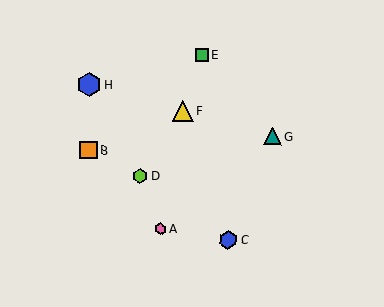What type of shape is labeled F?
Shape F is a yellow triangle.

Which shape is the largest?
The blue hexagon (labeled H) is the largest.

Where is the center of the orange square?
The center of the orange square is at (88, 150).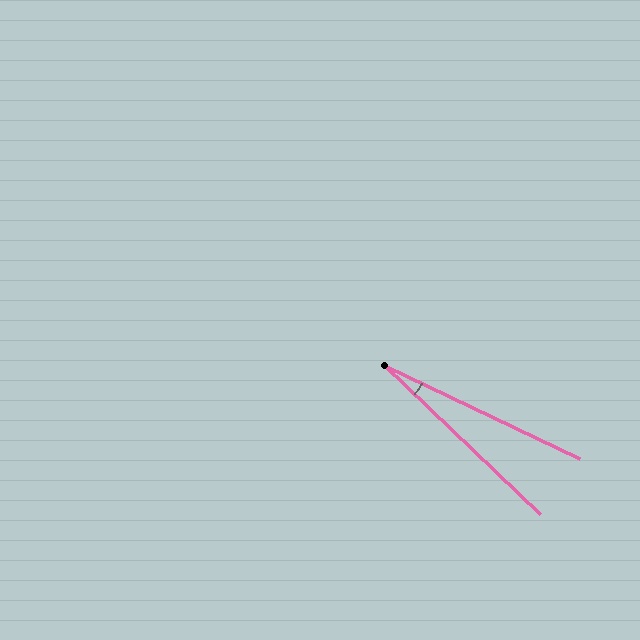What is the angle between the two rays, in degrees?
Approximately 18 degrees.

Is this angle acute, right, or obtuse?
It is acute.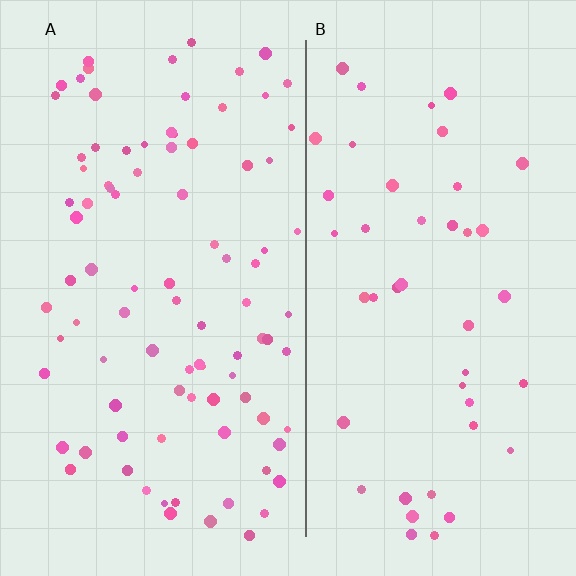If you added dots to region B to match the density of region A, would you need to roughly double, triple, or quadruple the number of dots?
Approximately double.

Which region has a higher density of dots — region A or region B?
A (the left).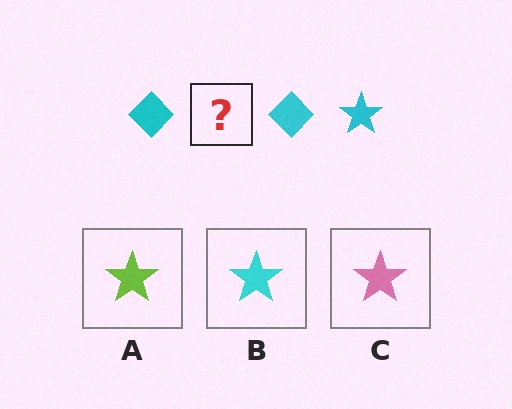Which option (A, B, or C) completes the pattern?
B.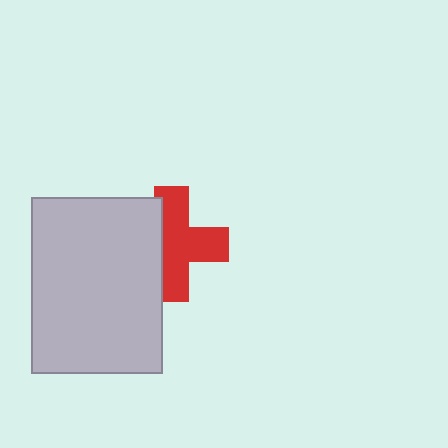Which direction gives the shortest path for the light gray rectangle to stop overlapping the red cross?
Moving left gives the shortest separation.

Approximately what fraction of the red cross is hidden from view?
Roughly 35% of the red cross is hidden behind the light gray rectangle.